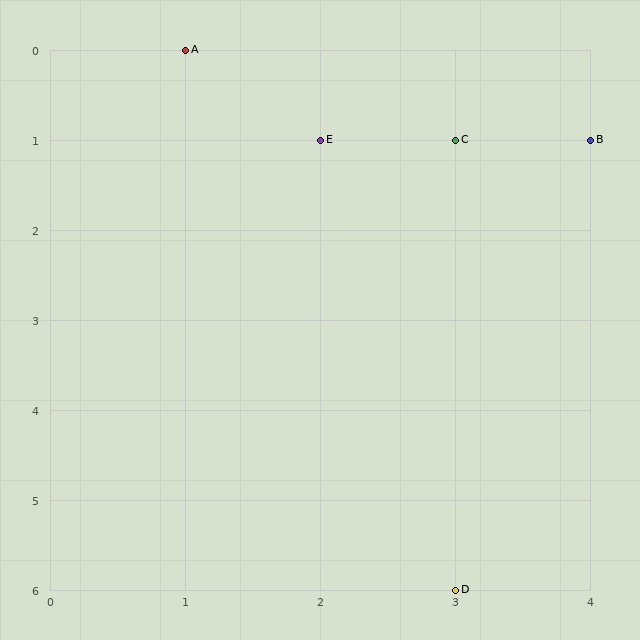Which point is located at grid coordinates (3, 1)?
Point C is at (3, 1).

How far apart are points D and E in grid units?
Points D and E are 1 column and 5 rows apart (about 5.1 grid units diagonally).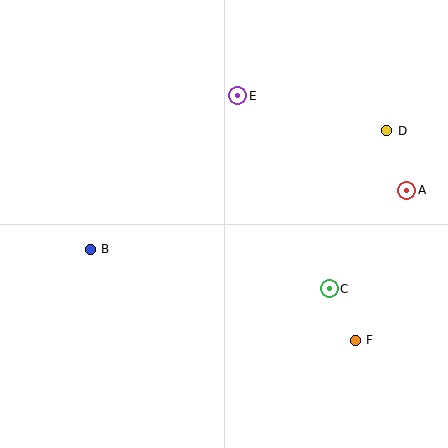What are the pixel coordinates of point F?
Point F is at (355, 340).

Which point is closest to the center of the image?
Point C at (329, 289) is closest to the center.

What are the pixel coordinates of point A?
Point A is at (407, 190).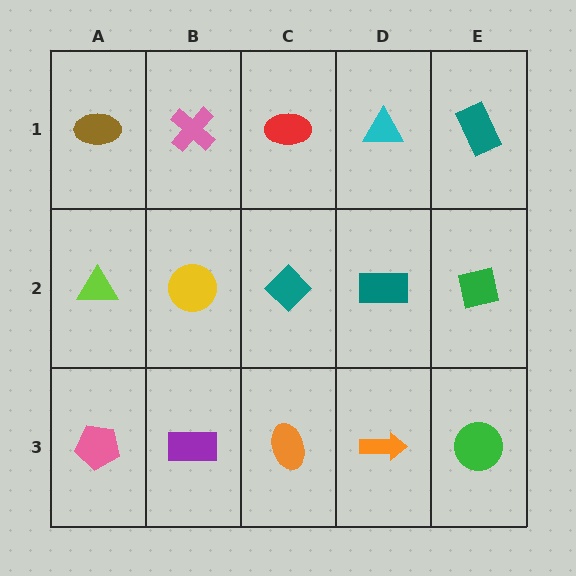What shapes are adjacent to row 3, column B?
A yellow circle (row 2, column B), a pink pentagon (row 3, column A), an orange ellipse (row 3, column C).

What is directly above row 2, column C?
A red ellipse.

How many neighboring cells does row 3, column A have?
2.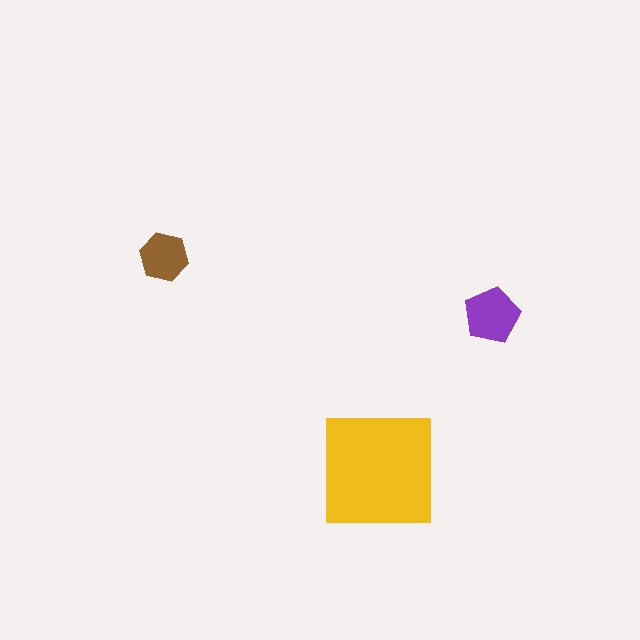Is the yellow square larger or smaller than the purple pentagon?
Larger.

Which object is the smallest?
The brown hexagon.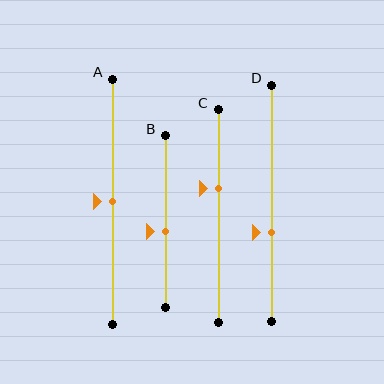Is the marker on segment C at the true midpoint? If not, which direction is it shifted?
No, the marker on segment C is shifted upward by about 13% of the segment length.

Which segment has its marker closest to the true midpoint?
Segment A has its marker closest to the true midpoint.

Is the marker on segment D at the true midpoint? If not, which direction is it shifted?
No, the marker on segment D is shifted downward by about 12% of the segment length.